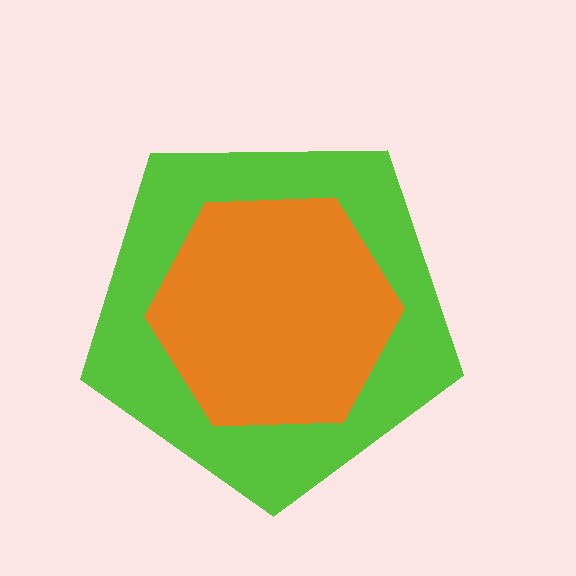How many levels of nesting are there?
2.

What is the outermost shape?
The lime pentagon.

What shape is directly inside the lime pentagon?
The orange hexagon.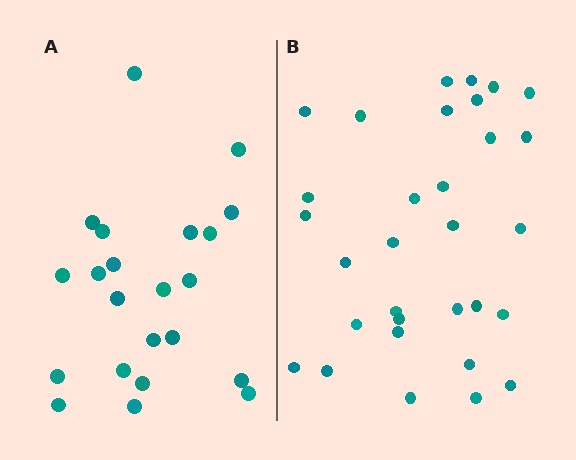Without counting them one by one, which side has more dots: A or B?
Region B (the right region) has more dots.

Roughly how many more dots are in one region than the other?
Region B has roughly 8 or so more dots than region A.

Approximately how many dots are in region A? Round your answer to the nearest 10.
About 20 dots. (The exact count is 22, which rounds to 20.)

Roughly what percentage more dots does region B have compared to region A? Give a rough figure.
About 40% more.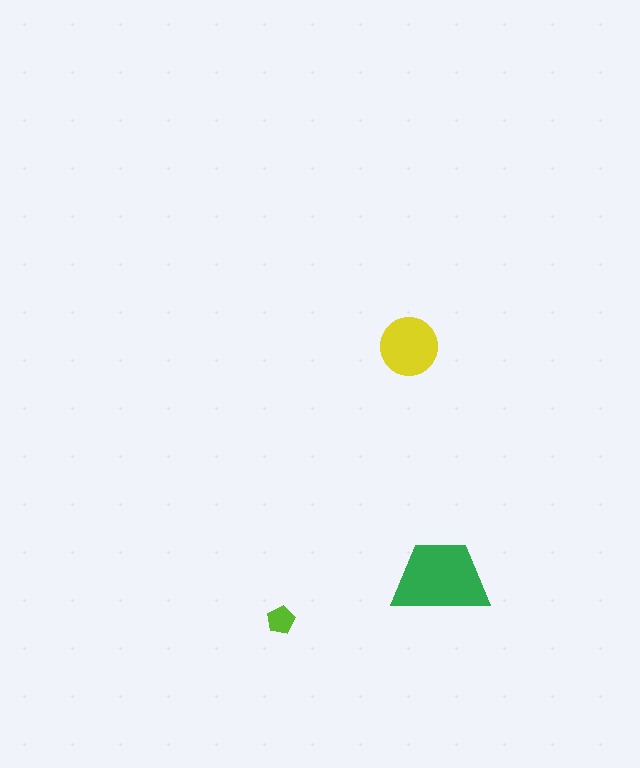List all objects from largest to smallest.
The green trapezoid, the yellow circle, the lime pentagon.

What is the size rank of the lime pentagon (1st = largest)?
3rd.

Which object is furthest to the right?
The green trapezoid is rightmost.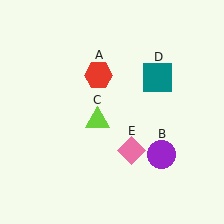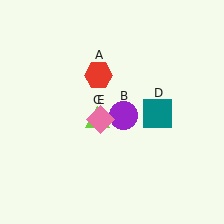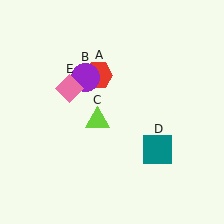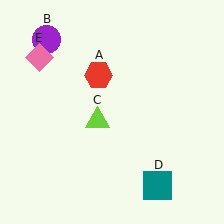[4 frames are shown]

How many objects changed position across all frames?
3 objects changed position: purple circle (object B), teal square (object D), pink diamond (object E).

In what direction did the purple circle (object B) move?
The purple circle (object B) moved up and to the left.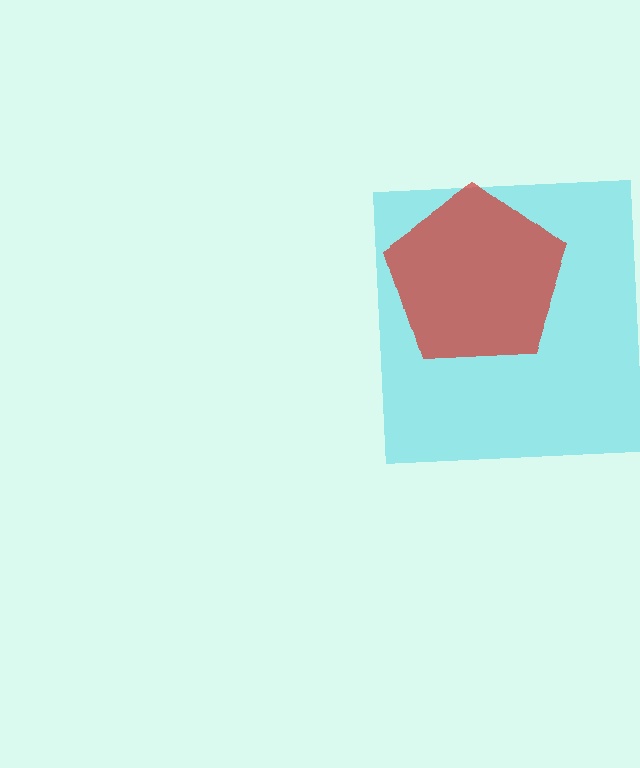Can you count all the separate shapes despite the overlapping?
Yes, there are 2 separate shapes.